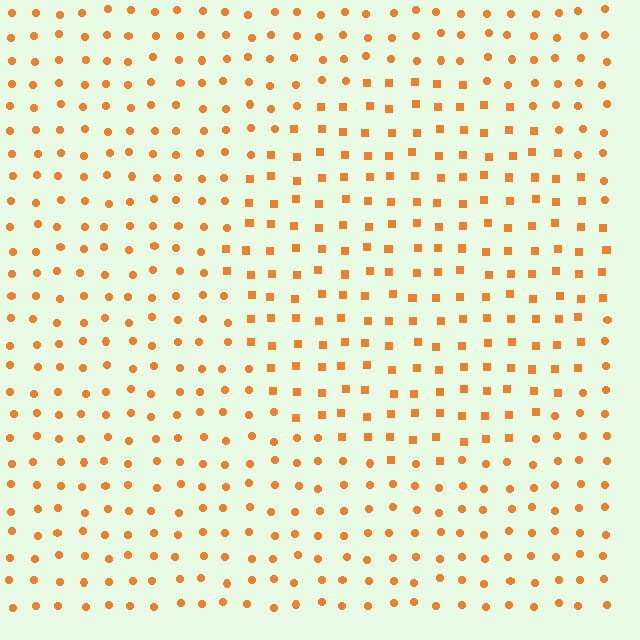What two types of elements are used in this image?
The image uses squares inside the circle region and circles outside it.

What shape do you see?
I see a circle.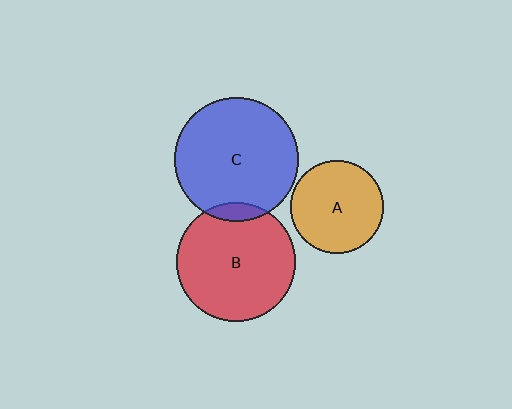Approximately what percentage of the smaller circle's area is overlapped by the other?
Approximately 10%.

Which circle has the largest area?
Circle C (blue).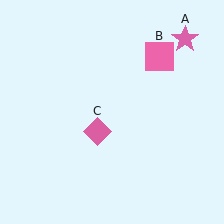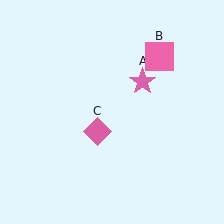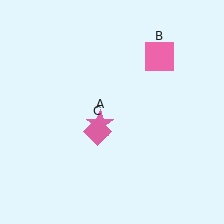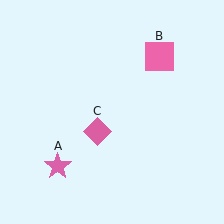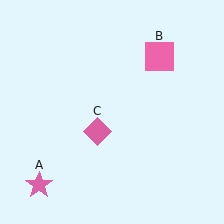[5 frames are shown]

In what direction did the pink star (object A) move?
The pink star (object A) moved down and to the left.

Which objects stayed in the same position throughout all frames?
Pink square (object B) and pink diamond (object C) remained stationary.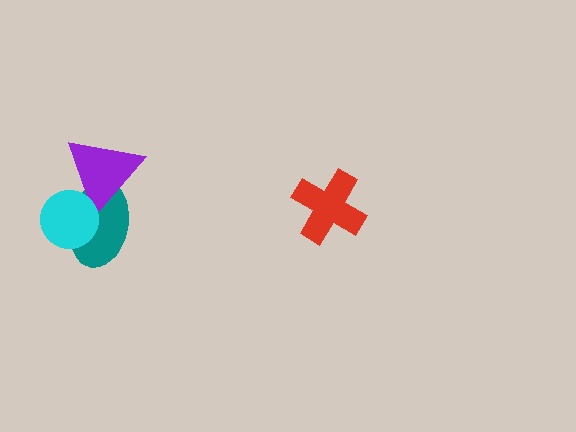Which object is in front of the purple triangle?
The cyan circle is in front of the purple triangle.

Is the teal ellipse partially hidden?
Yes, it is partially covered by another shape.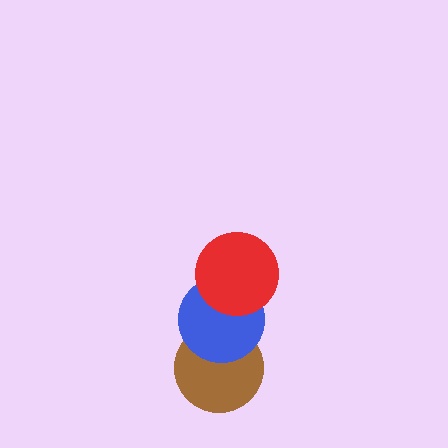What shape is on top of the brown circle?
The blue circle is on top of the brown circle.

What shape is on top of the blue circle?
The red circle is on top of the blue circle.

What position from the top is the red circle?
The red circle is 1st from the top.